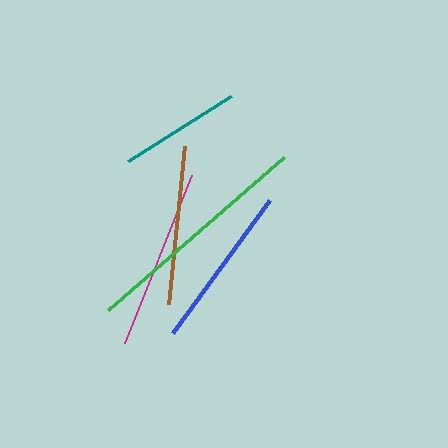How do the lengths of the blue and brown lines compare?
The blue and brown lines are approximately the same length.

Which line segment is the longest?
The green line is the longest at approximately 233 pixels.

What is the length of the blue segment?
The blue segment is approximately 165 pixels long.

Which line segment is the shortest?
The teal line is the shortest at approximately 122 pixels.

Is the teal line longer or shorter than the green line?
The green line is longer than the teal line.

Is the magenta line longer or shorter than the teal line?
The magenta line is longer than the teal line.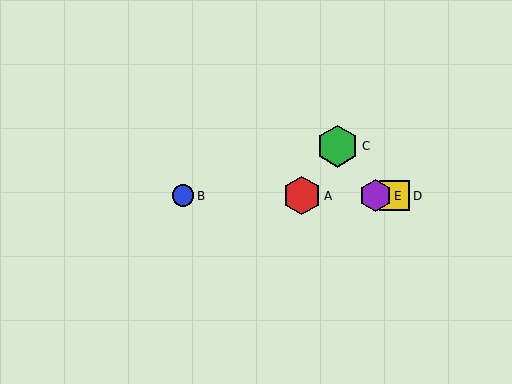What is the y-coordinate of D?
Object D is at y≈196.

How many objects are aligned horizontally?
4 objects (A, B, D, E) are aligned horizontally.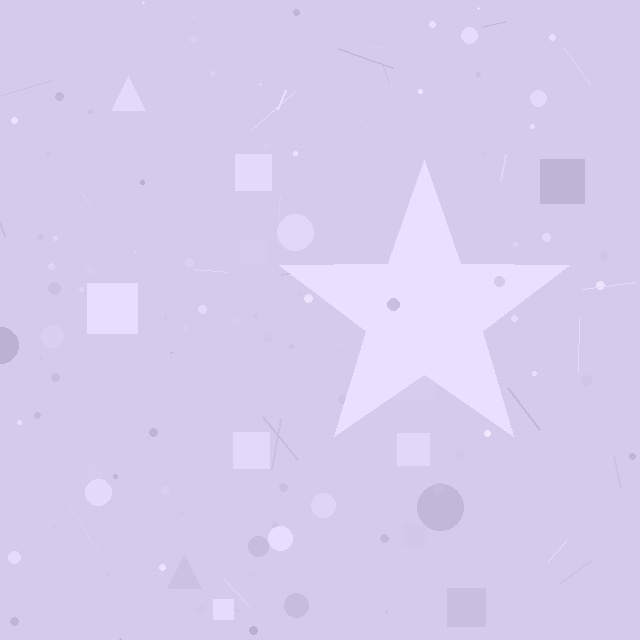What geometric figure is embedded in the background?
A star is embedded in the background.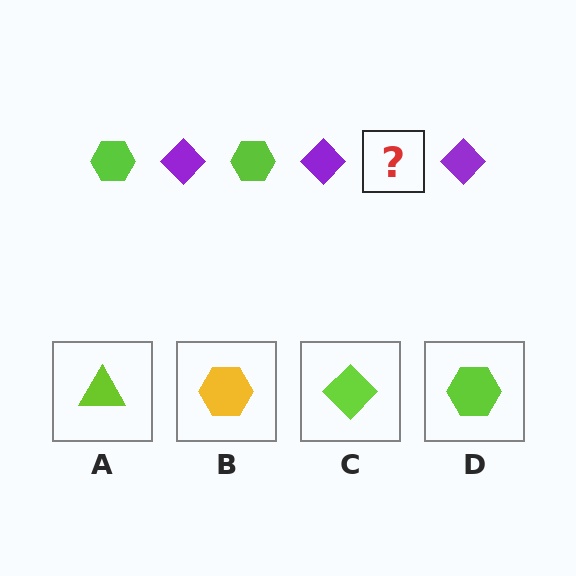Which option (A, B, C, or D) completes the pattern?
D.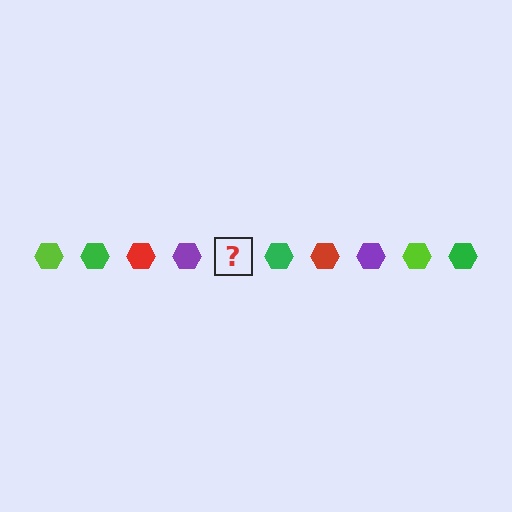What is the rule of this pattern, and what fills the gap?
The rule is that the pattern cycles through lime, green, red, purple hexagons. The gap should be filled with a lime hexagon.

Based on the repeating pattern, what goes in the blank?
The blank should be a lime hexagon.